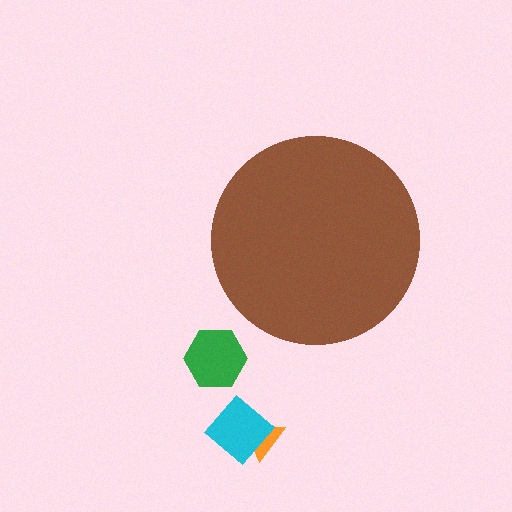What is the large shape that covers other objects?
A brown circle.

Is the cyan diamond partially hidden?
No, the cyan diamond is fully visible.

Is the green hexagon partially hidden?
No, the green hexagon is fully visible.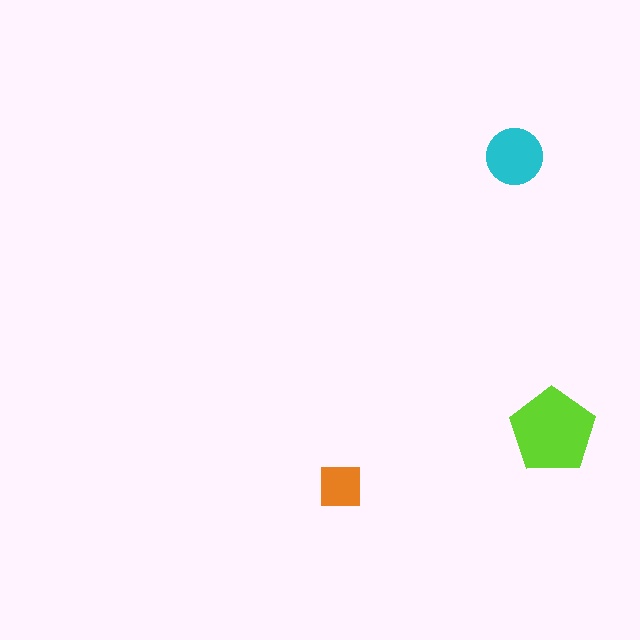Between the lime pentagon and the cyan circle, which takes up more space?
The lime pentagon.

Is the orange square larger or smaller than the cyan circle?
Smaller.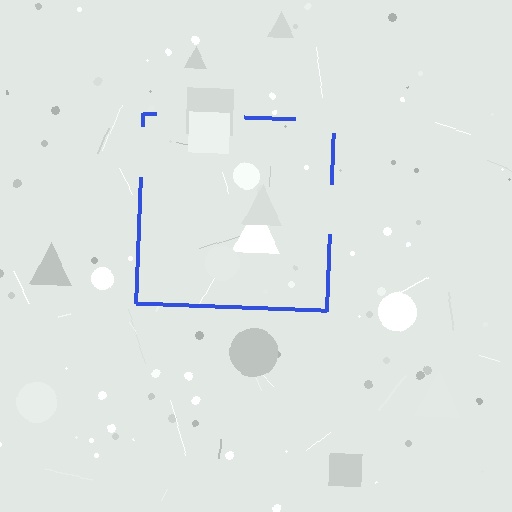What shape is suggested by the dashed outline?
The dashed outline suggests a square.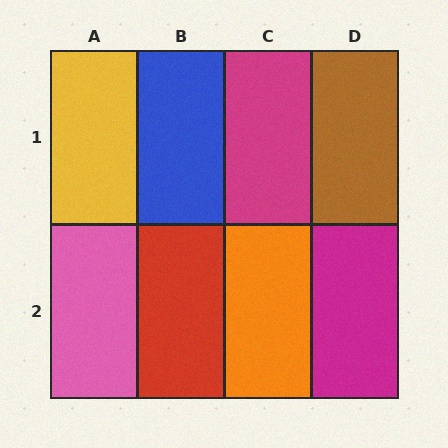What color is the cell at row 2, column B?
Red.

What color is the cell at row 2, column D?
Magenta.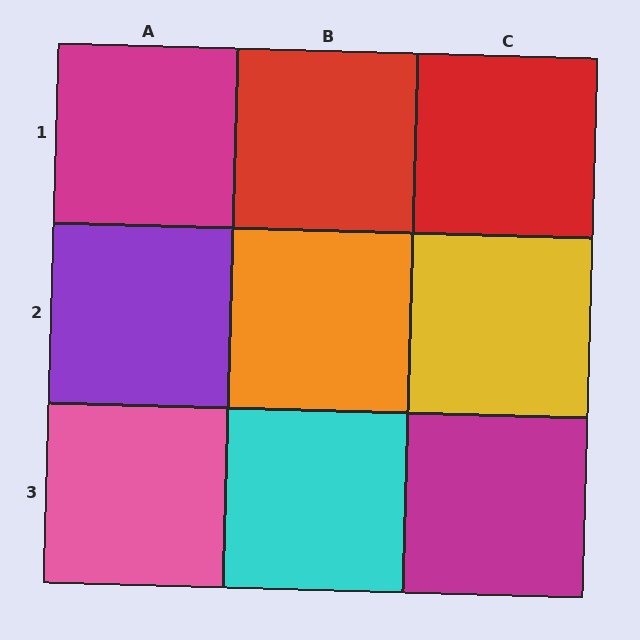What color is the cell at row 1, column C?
Red.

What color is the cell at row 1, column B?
Red.